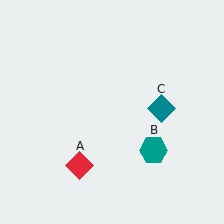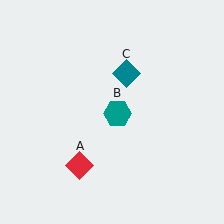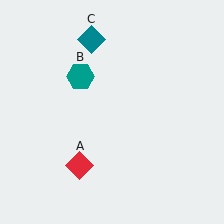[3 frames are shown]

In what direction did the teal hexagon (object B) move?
The teal hexagon (object B) moved up and to the left.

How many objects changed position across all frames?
2 objects changed position: teal hexagon (object B), teal diamond (object C).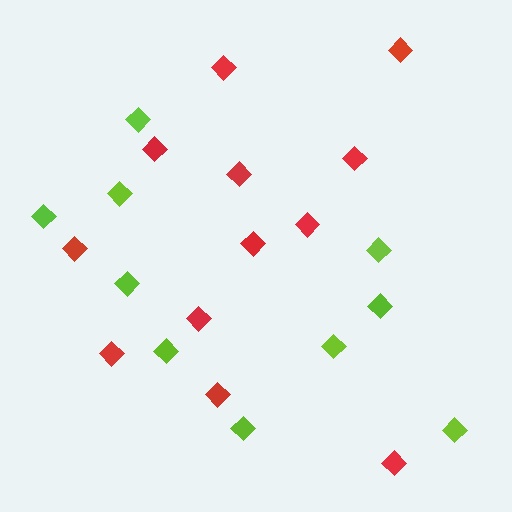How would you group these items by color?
There are 2 groups: one group of red diamonds (12) and one group of lime diamonds (10).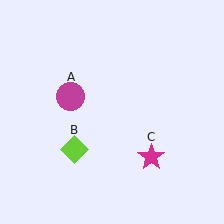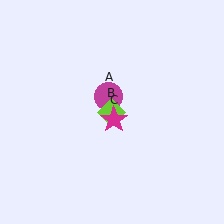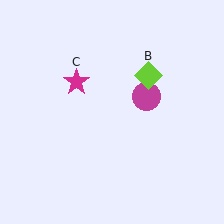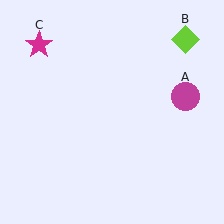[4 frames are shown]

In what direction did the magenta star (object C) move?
The magenta star (object C) moved up and to the left.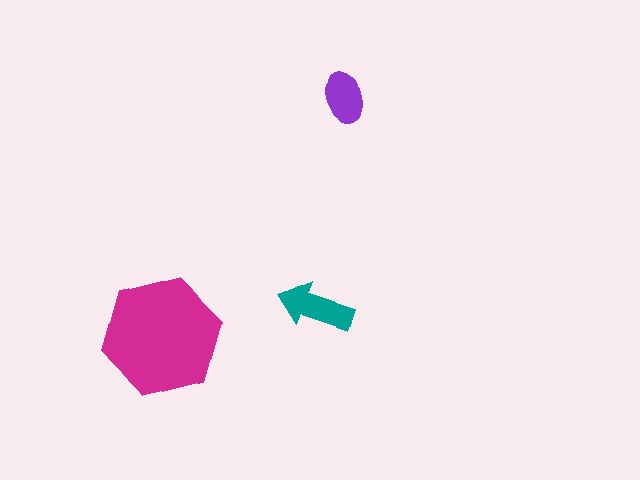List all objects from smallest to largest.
The purple ellipse, the teal arrow, the magenta hexagon.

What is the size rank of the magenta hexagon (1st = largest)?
1st.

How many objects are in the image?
There are 3 objects in the image.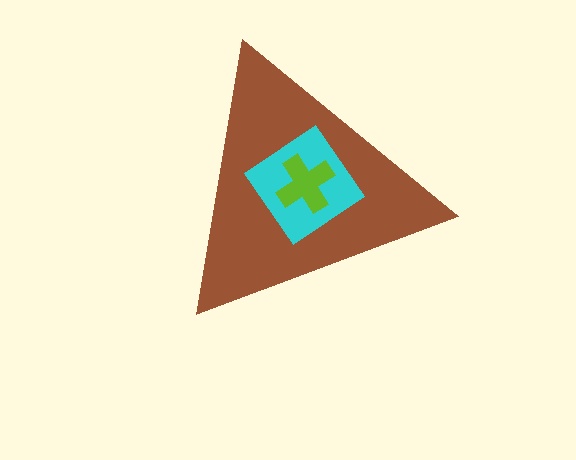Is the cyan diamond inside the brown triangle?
Yes.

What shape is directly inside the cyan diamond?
The lime cross.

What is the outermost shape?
The brown triangle.